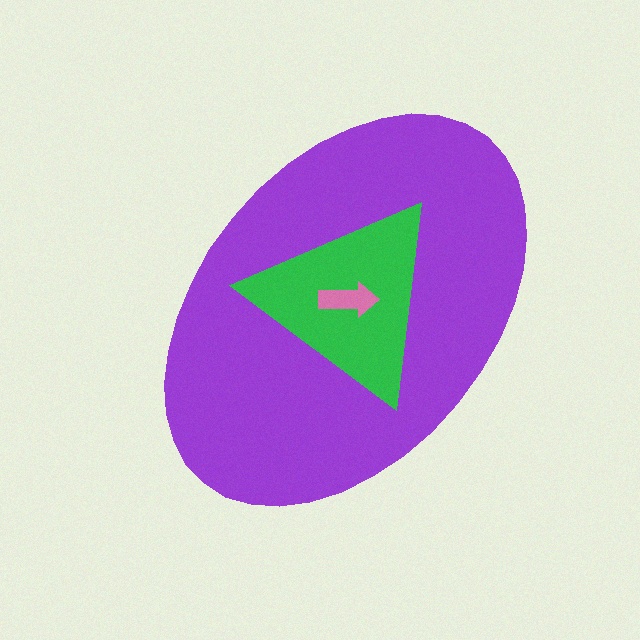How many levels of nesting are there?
3.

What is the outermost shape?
The purple ellipse.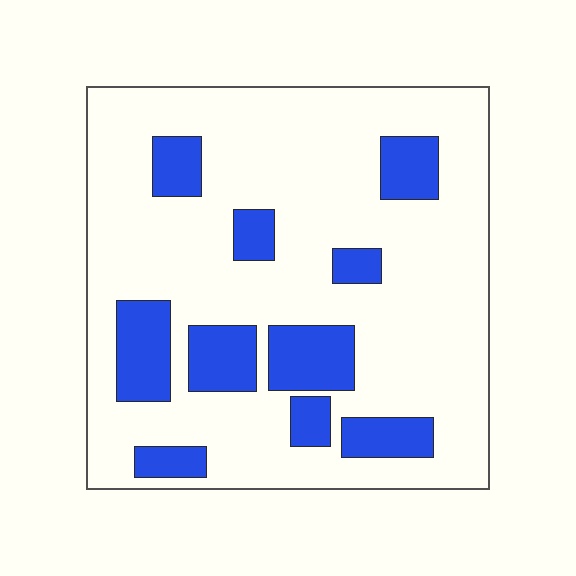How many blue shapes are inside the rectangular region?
10.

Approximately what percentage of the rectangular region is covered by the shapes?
Approximately 20%.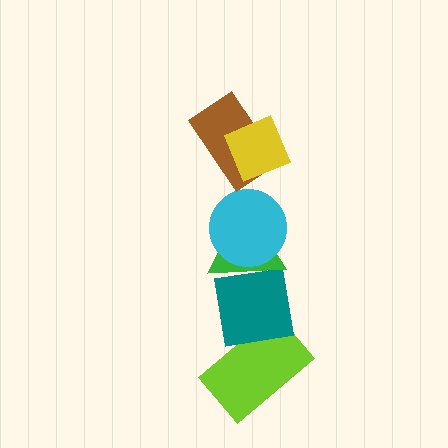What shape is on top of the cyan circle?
The brown rectangle is on top of the cyan circle.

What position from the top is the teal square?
The teal square is 5th from the top.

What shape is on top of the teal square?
The green triangle is on top of the teal square.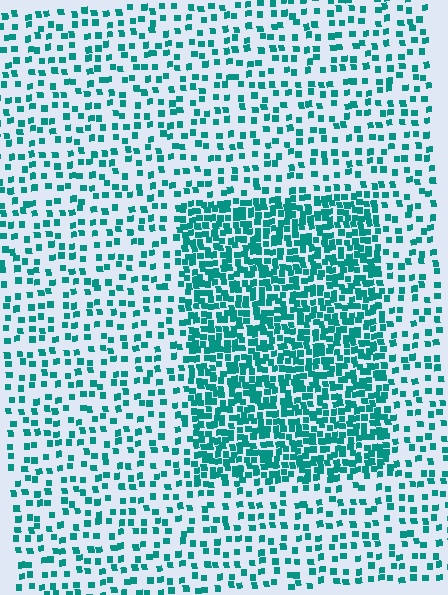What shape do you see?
I see a rectangle.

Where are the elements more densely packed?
The elements are more densely packed inside the rectangle boundary.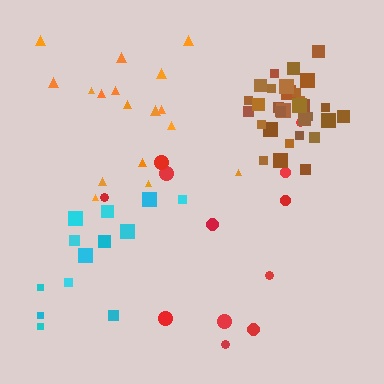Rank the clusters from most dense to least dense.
brown, cyan, orange, red.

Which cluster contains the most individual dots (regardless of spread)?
Brown (31).